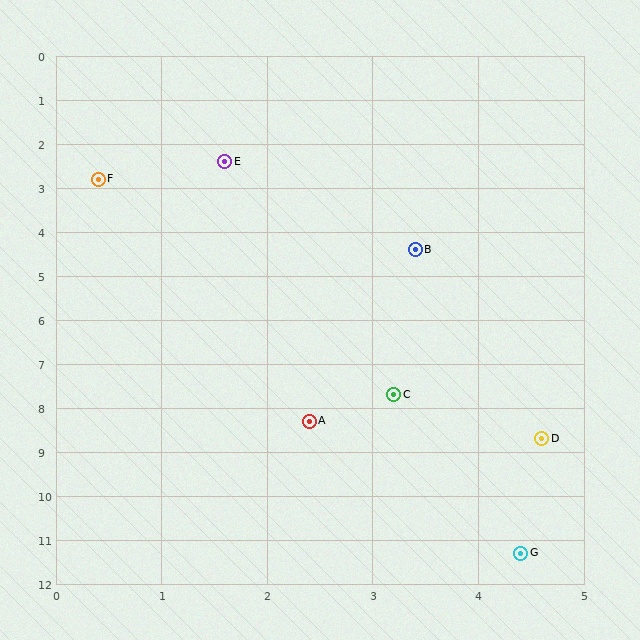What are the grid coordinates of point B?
Point B is at approximately (3.4, 4.4).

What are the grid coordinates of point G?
Point G is at approximately (4.4, 11.3).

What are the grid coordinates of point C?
Point C is at approximately (3.2, 7.7).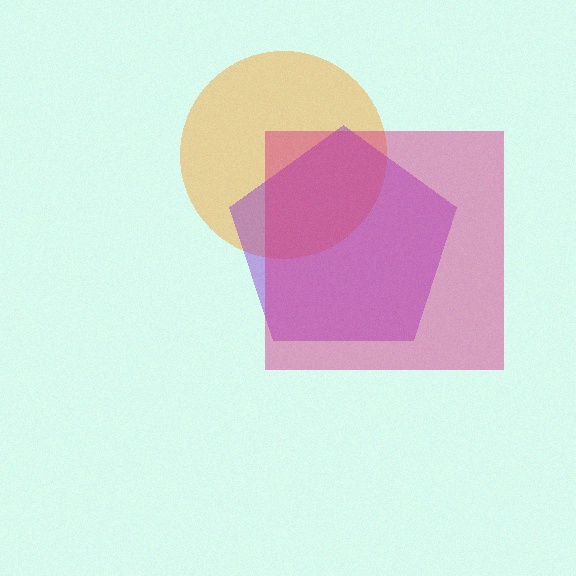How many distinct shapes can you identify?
There are 3 distinct shapes: an orange circle, a purple pentagon, a magenta square.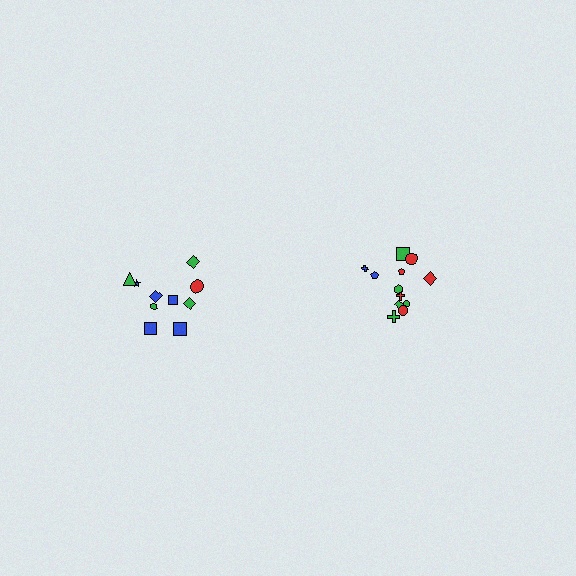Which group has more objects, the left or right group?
The right group.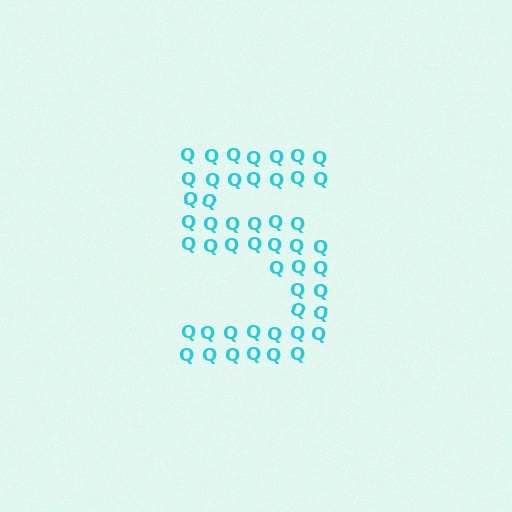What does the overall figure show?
The overall figure shows the digit 5.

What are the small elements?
The small elements are letter Q's.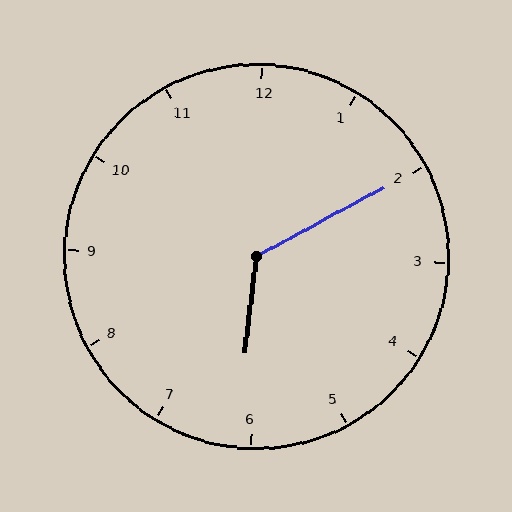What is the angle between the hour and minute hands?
Approximately 125 degrees.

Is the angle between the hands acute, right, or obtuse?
It is obtuse.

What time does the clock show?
6:10.